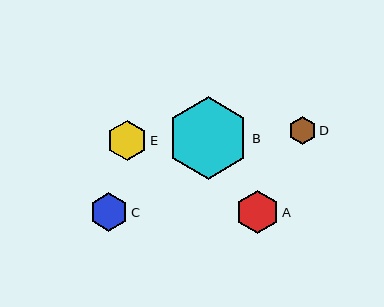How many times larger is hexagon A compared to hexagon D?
Hexagon A is approximately 1.6 times the size of hexagon D.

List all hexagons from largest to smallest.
From largest to smallest: B, A, E, C, D.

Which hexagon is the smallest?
Hexagon D is the smallest with a size of approximately 27 pixels.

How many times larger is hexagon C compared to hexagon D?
Hexagon C is approximately 1.4 times the size of hexagon D.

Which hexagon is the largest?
Hexagon B is the largest with a size of approximately 83 pixels.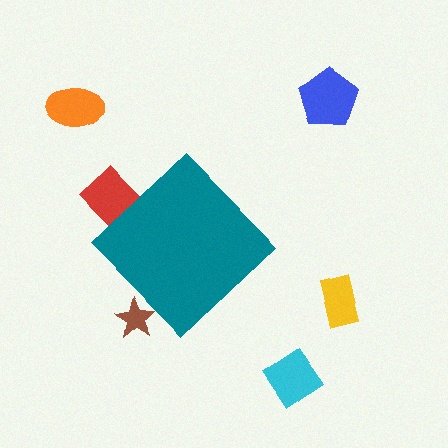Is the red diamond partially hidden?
Yes, the red diamond is partially hidden behind the teal diamond.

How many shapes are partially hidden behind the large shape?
2 shapes are partially hidden.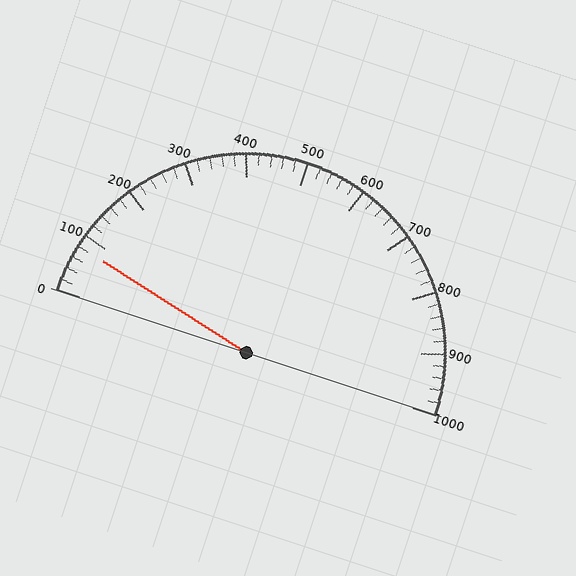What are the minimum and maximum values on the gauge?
The gauge ranges from 0 to 1000.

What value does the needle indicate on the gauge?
The needle indicates approximately 80.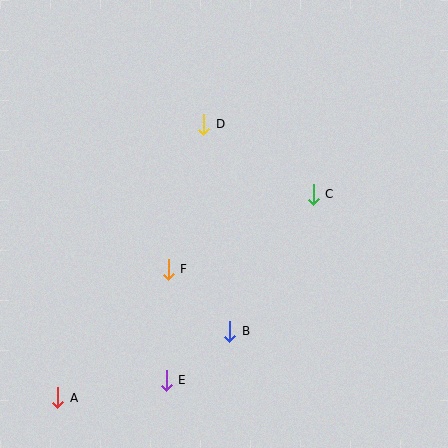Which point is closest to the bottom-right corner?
Point B is closest to the bottom-right corner.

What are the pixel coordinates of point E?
Point E is at (166, 380).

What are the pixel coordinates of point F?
Point F is at (168, 269).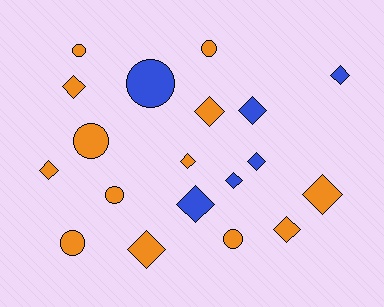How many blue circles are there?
There is 1 blue circle.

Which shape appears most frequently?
Diamond, with 12 objects.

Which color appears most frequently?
Orange, with 13 objects.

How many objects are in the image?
There are 19 objects.